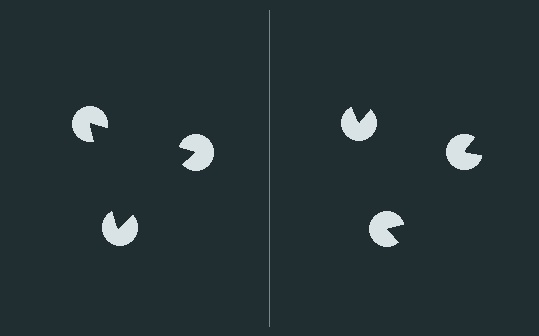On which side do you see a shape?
An illusory triangle appears on the left side. On the right side the wedge cuts are rotated, so no coherent shape forms.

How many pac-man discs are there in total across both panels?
6 — 3 on each side.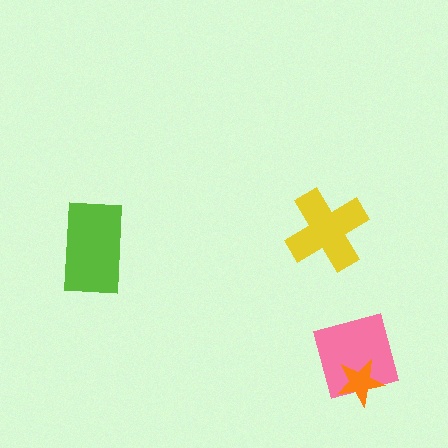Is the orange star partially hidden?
No, no other shape covers it.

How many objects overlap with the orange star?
1 object overlaps with the orange star.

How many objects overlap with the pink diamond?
1 object overlaps with the pink diamond.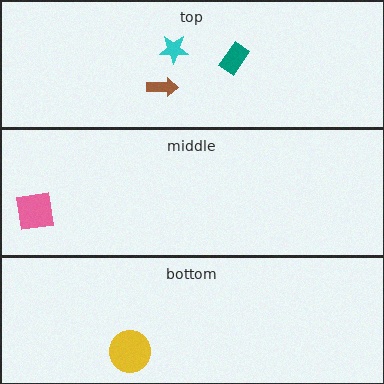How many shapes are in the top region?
3.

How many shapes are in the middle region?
1.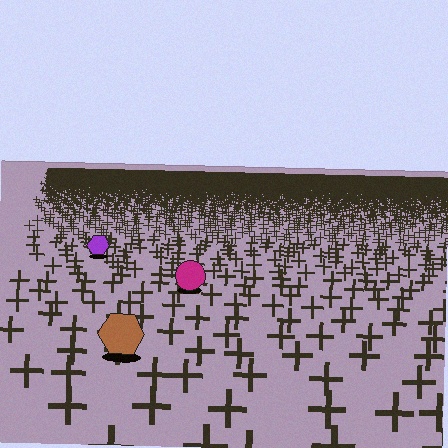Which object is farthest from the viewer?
The purple hexagon is farthest from the viewer. It appears smaller and the ground texture around it is denser.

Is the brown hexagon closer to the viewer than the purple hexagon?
Yes. The brown hexagon is closer — you can tell from the texture gradient: the ground texture is coarser near it.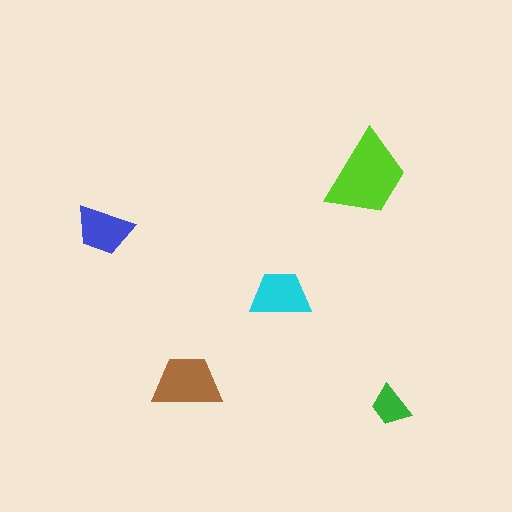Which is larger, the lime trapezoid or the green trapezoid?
The lime one.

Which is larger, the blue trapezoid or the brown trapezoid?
The brown one.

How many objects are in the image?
There are 5 objects in the image.